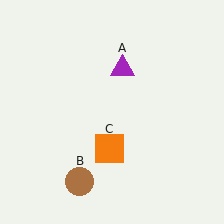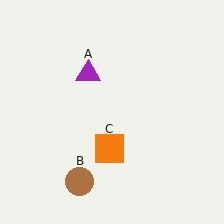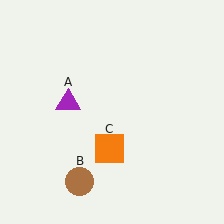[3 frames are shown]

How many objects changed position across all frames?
1 object changed position: purple triangle (object A).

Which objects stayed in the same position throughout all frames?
Brown circle (object B) and orange square (object C) remained stationary.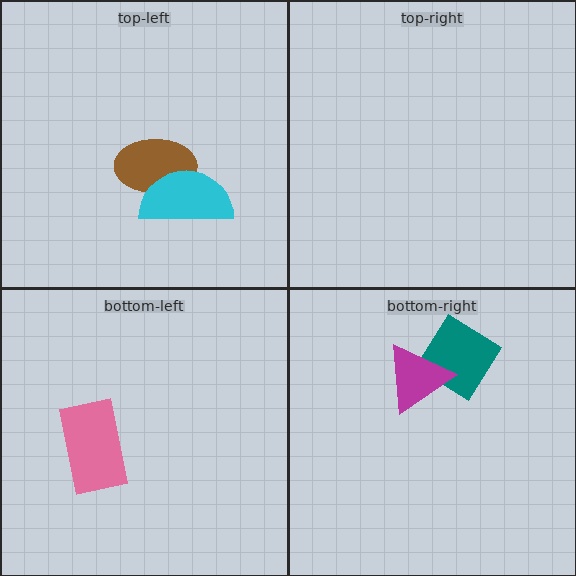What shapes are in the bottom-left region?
The pink rectangle.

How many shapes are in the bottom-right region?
2.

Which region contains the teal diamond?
The bottom-right region.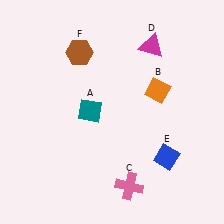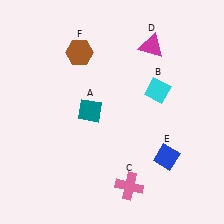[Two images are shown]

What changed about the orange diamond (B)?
In Image 1, B is orange. In Image 2, it changed to cyan.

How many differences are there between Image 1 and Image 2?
There is 1 difference between the two images.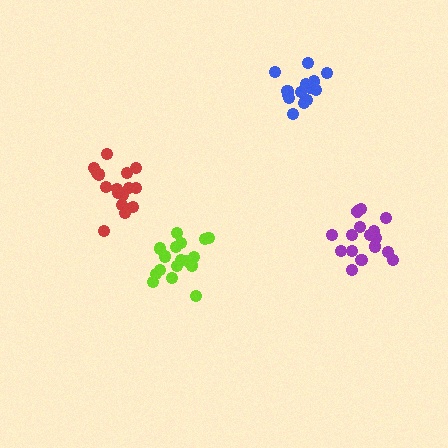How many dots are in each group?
Group 1: 17 dots, Group 2: 16 dots, Group 3: 17 dots, Group 4: 14 dots (64 total).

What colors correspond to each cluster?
The clusters are colored: lime, purple, red, blue.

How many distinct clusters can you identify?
There are 4 distinct clusters.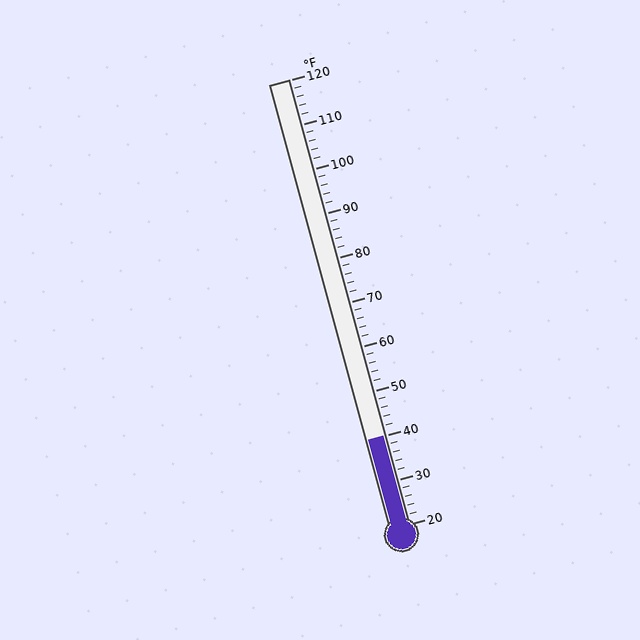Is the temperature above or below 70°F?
The temperature is below 70°F.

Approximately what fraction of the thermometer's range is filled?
The thermometer is filled to approximately 20% of its range.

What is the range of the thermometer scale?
The thermometer scale ranges from 20°F to 120°F.